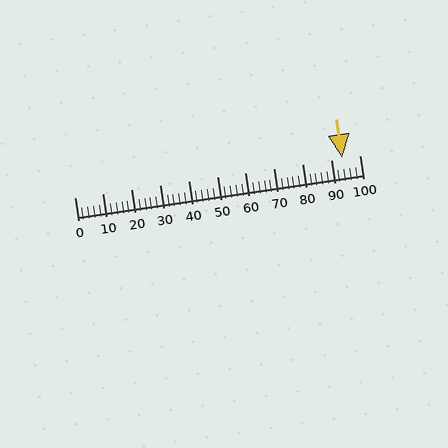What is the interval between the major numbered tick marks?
The major tick marks are spaced 10 units apart.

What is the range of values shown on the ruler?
The ruler shows values from 0 to 100.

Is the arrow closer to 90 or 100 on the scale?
The arrow is closer to 90.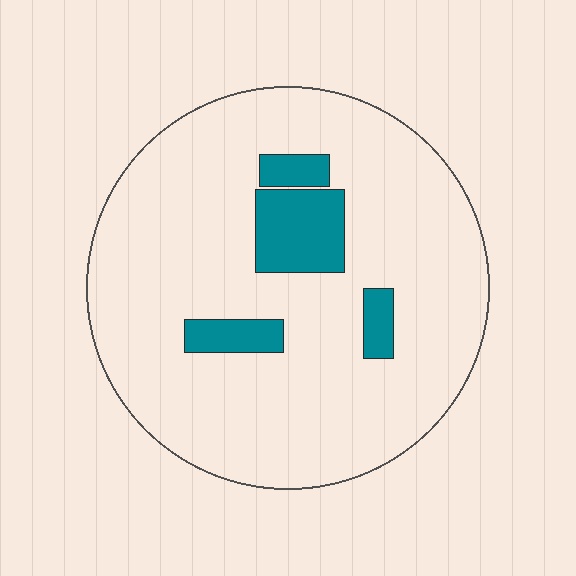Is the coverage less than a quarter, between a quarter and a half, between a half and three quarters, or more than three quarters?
Less than a quarter.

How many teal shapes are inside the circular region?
4.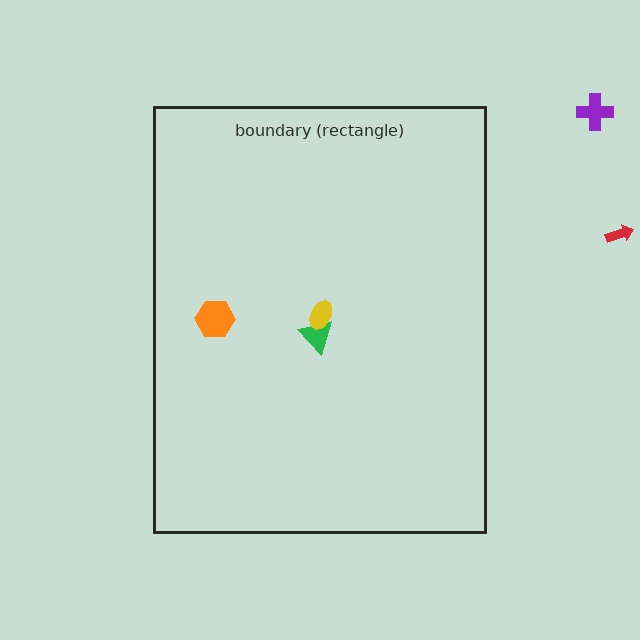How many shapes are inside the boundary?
3 inside, 2 outside.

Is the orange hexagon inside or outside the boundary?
Inside.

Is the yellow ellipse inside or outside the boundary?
Inside.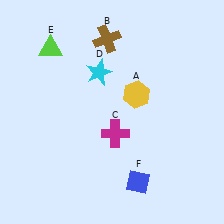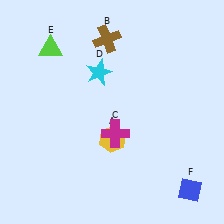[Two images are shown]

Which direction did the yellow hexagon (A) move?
The yellow hexagon (A) moved down.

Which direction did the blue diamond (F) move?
The blue diamond (F) moved right.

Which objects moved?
The objects that moved are: the yellow hexagon (A), the blue diamond (F).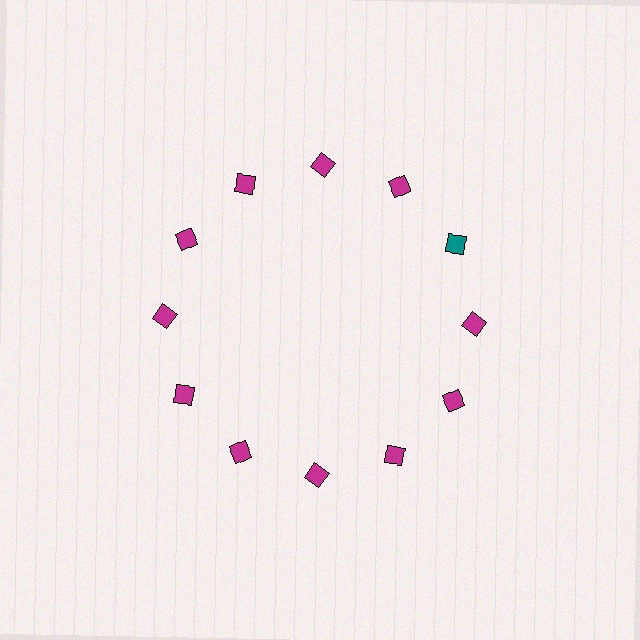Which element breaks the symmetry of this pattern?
The teal square at roughly the 2 o'clock position breaks the symmetry. All other shapes are magenta squares.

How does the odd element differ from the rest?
It has a different color: teal instead of magenta.